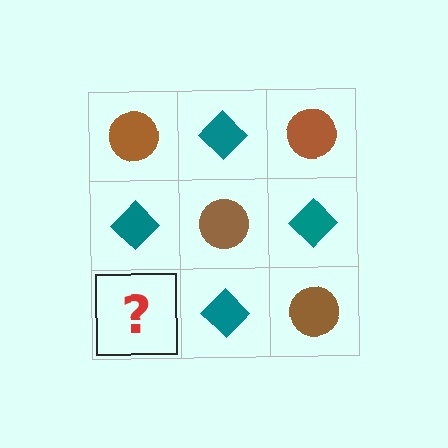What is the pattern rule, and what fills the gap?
The rule is that it alternates brown circle and teal diamond in a checkerboard pattern. The gap should be filled with a brown circle.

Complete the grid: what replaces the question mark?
The question mark should be replaced with a brown circle.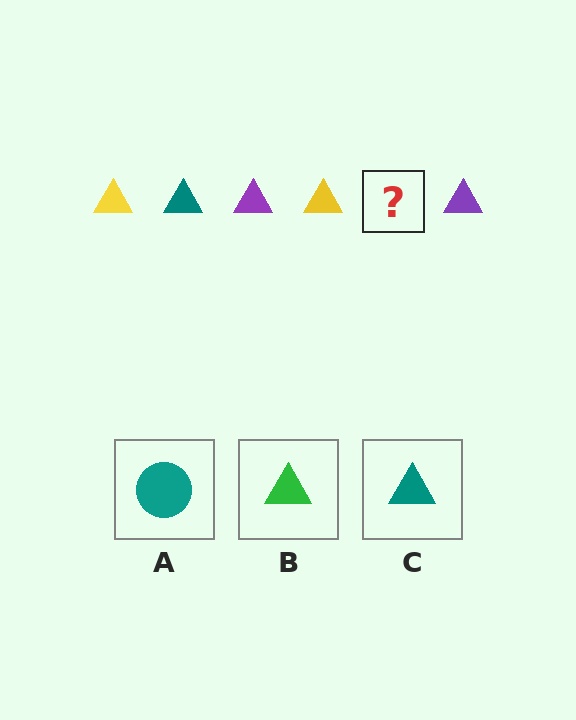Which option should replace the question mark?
Option C.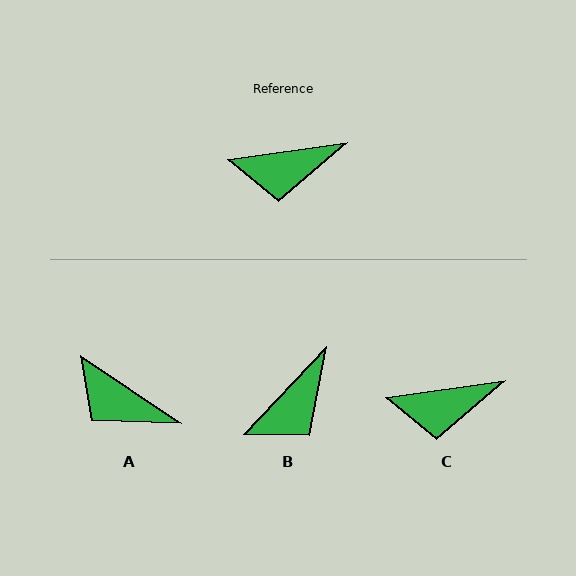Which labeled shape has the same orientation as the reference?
C.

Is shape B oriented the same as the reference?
No, it is off by about 39 degrees.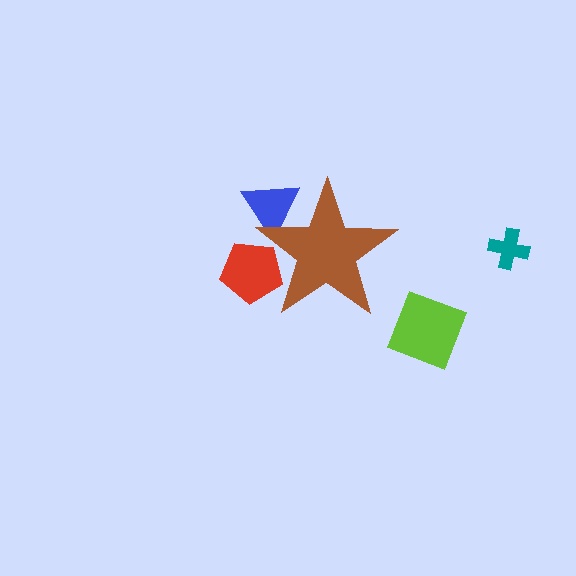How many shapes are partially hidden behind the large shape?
2 shapes are partially hidden.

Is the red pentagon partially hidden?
Yes, the red pentagon is partially hidden behind the brown star.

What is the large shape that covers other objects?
A brown star.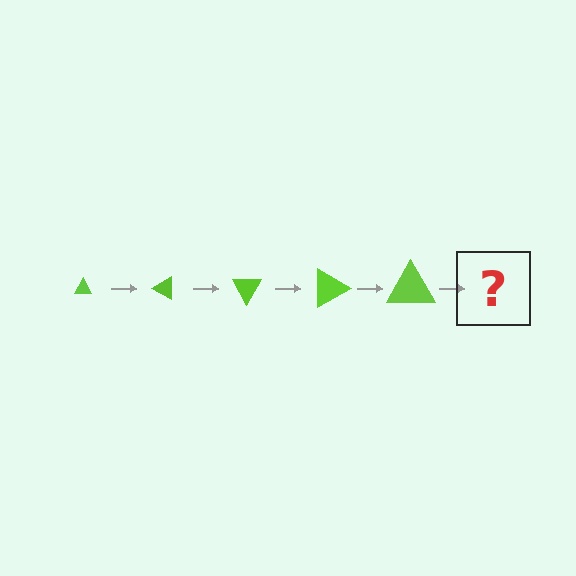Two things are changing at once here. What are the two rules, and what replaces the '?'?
The two rules are that the triangle grows larger each step and it rotates 30 degrees each step. The '?' should be a triangle, larger than the previous one and rotated 150 degrees from the start.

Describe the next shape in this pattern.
It should be a triangle, larger than the previous one and rotated 150 degrees from the start.